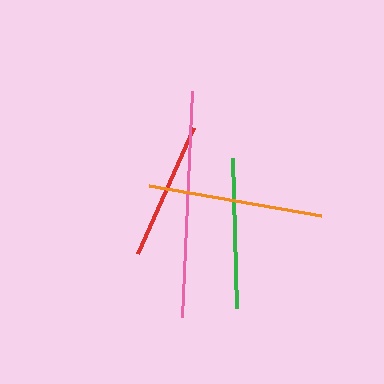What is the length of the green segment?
The green segment is approximately 150 pixels long.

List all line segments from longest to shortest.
From longest to shortest: pink, orange, green, red.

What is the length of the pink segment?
The pink segment is approximately 226 pixels long.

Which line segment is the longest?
The pink line is the longest at approximately 226 pixels.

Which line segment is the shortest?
The red line is the shortest at approximately 138 pixels.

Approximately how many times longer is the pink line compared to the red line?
The pink line is approximately 1.6 times the length of the red line.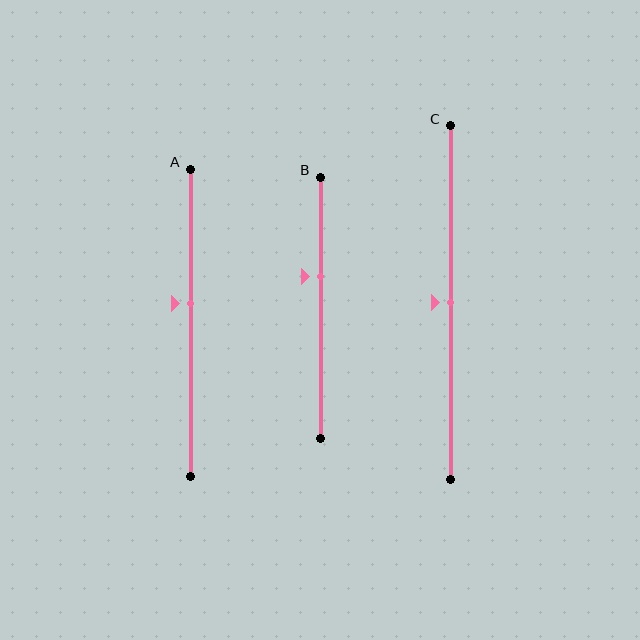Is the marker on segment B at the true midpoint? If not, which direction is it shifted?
No, the marker on segment B is shifted upward by about 12% of the segment length.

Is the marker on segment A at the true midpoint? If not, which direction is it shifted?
No, the marker on segment A is shifted upward by about 6% of the segment length.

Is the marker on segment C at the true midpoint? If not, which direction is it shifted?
Yes, the marker on segment C is at the true midpoint.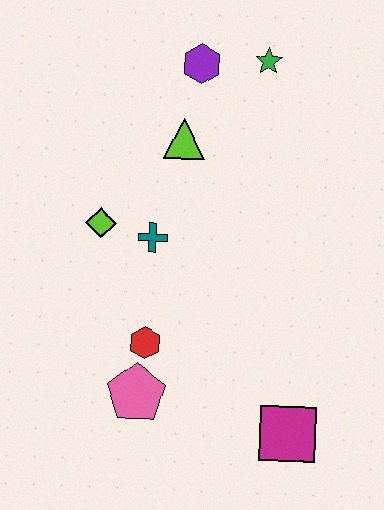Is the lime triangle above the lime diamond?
Yes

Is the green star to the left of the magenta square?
Yes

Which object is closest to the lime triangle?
The purple hexagon is closest to the lime triangle.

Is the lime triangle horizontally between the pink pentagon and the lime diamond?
No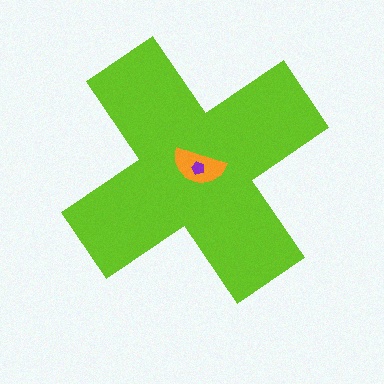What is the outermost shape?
The lime cross.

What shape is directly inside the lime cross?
The orange semicircle.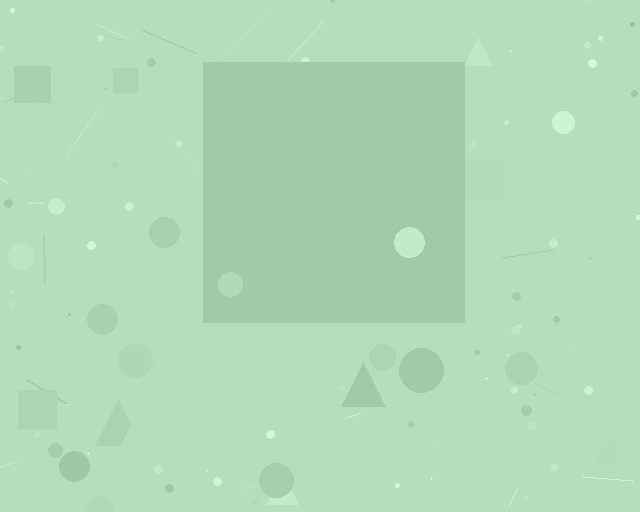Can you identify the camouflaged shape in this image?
The camouflaged shape is a square.